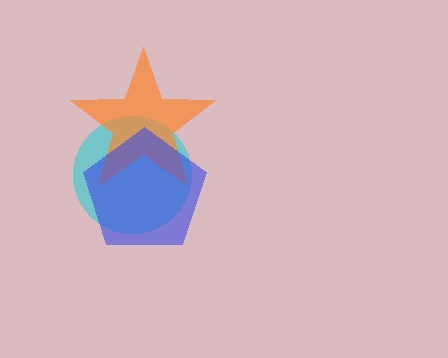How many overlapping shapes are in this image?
There are 3 overlapping shapes in the image.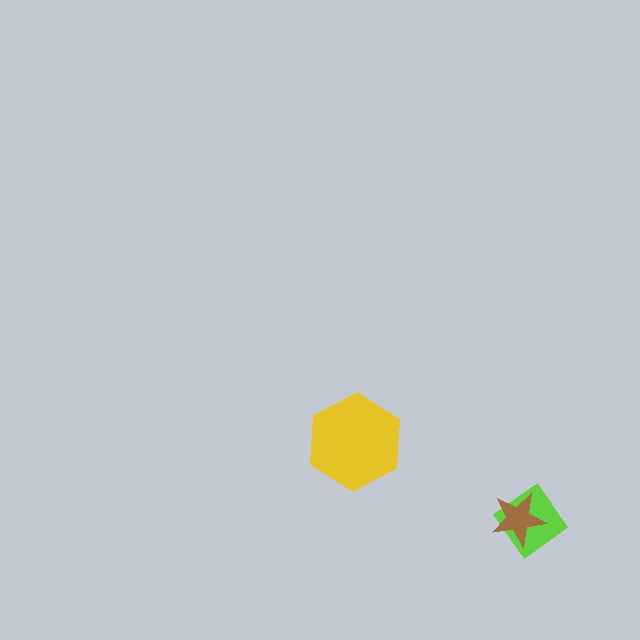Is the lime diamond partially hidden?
Yes, it is partially covered by another shape.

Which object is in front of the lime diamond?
The brown star is in front of the lime diamond.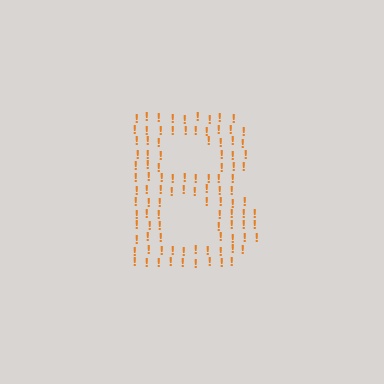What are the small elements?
The small elements are exclamation marks.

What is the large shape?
The large shape is the letter B.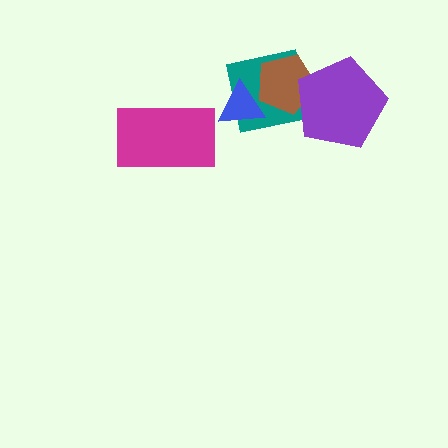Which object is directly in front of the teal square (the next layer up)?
The blue triangle is directly in front of the teal square.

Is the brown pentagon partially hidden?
Yes, it is partially covered by another shape.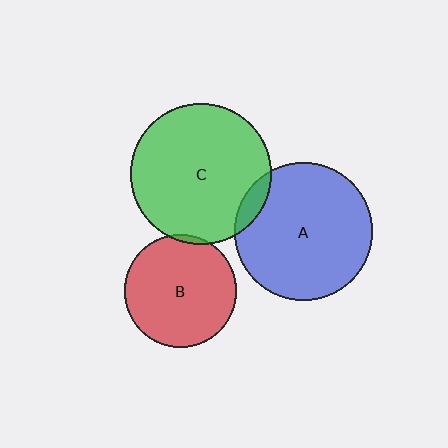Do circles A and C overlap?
Yes.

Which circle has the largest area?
Circle C (green).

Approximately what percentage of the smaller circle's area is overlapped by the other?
Approximately 5%.